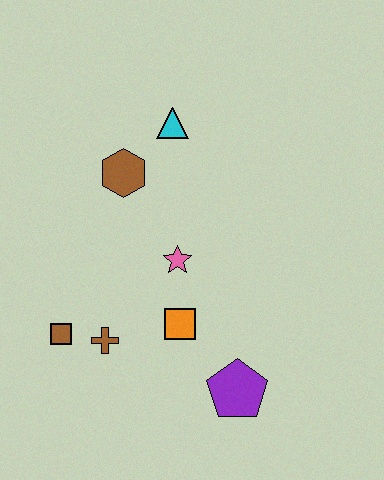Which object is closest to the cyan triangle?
The brown hexagon is closest to the cyan triangle.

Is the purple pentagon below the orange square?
Yes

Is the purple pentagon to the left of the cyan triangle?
No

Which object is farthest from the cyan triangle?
The purple pentagon is farthest from the cyan triangle.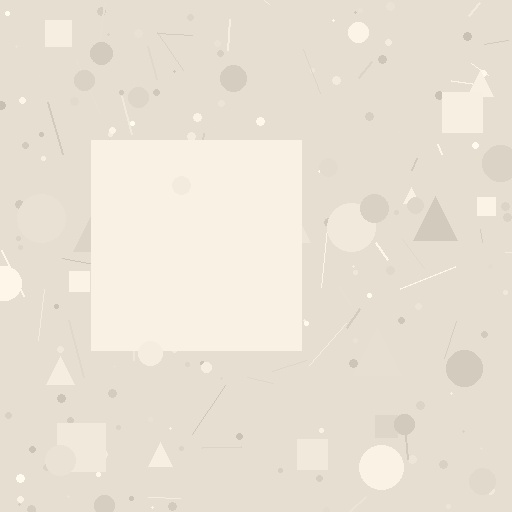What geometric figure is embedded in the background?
A square is embedded in the background.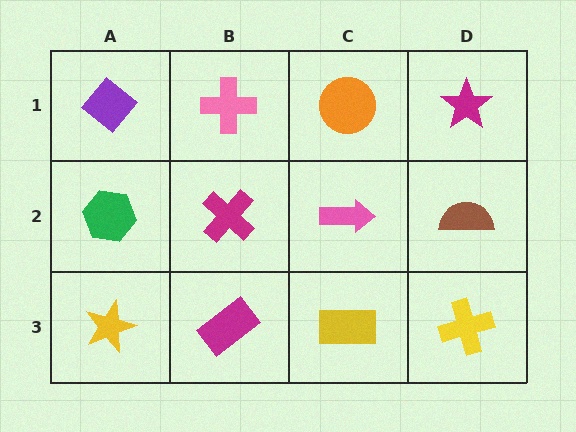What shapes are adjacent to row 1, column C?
A pink arrow (row 2, column C), a pink cross (row 1, column B), a magenta star (row 1, column D).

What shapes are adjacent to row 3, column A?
A green hexagon (row 2, column A), a magenta rectangle (row 3, column B).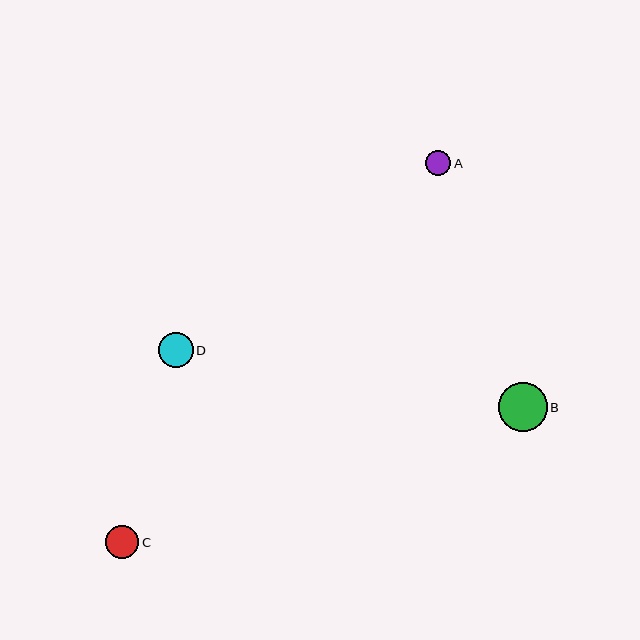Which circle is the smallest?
Circle A is the smallest with a size of approximately 25 pixels.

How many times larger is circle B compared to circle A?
Circle B is approximately 2.0 times the size of circle A.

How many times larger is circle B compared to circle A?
Circle B is approximately 2.0 times the size of circle A.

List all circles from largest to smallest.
From largest to smallest: B, D, C, A.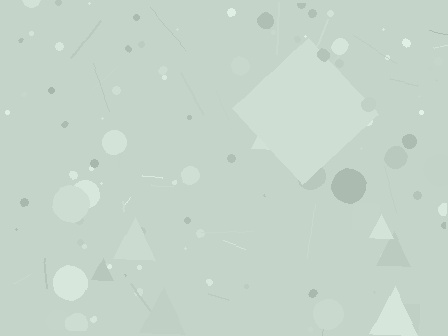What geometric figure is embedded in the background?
A diamond is embedded in the background.